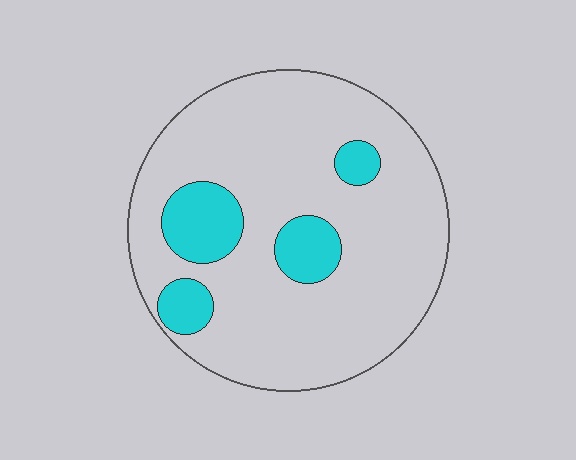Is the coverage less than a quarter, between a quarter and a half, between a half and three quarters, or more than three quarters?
Less than a quarter.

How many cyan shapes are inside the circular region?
4.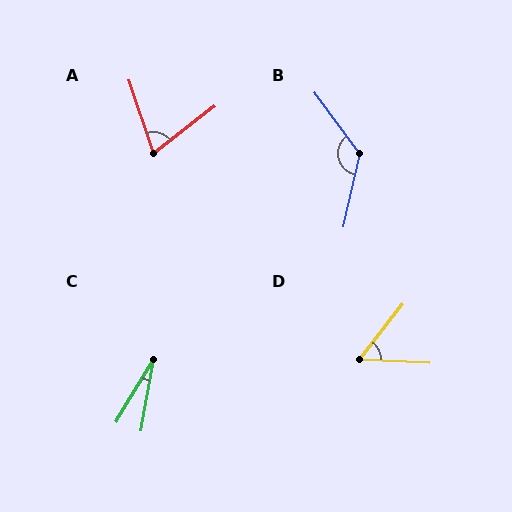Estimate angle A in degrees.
Approximately 71 degrees.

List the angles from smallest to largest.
C (21°), D (54°), A (71°), B (130°).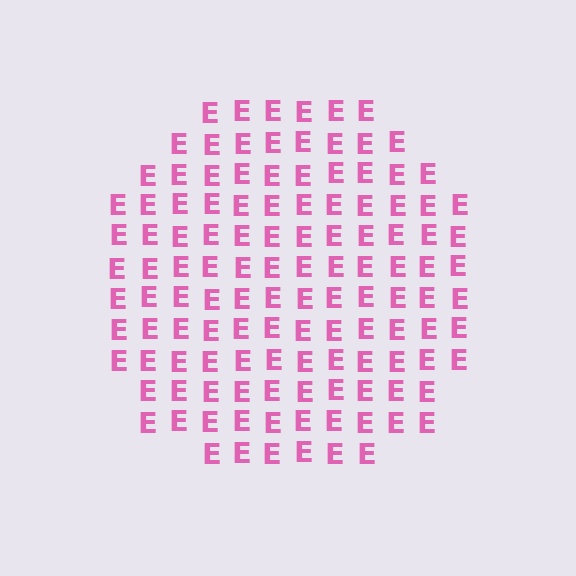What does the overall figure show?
The overall figure shows a circle.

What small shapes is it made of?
It is made of small letter E's.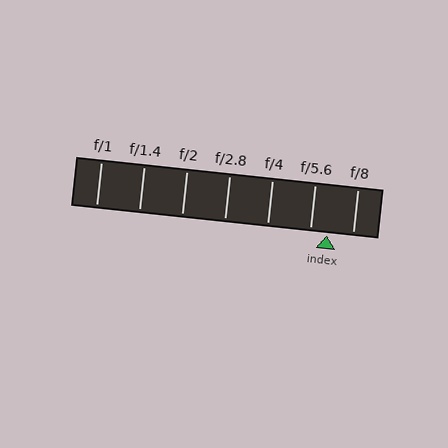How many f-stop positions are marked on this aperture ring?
There are 7 f-stop positions marked.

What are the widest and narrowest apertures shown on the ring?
The widest aperture shown is f/1 and the narrowest is f/8.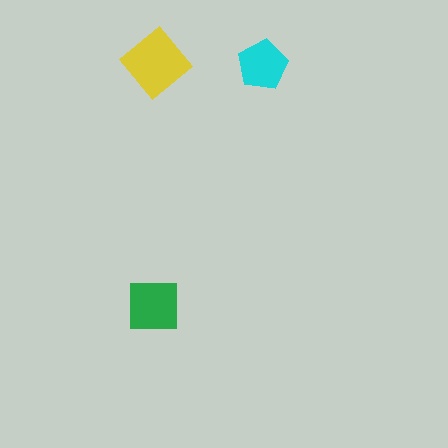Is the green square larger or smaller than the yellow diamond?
Smaller.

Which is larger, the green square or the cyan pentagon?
The green square.